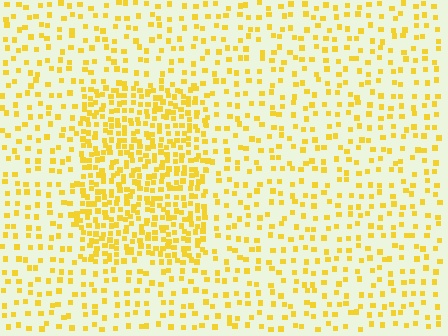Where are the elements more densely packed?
The elements are more densely packed inside the rectangle boundary.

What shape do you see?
I see a rectangle.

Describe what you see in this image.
The image contains small yellow elements arranged at two different densities. A rectangle-shaped region is visible where the elements are more densely packed than the surrounding area.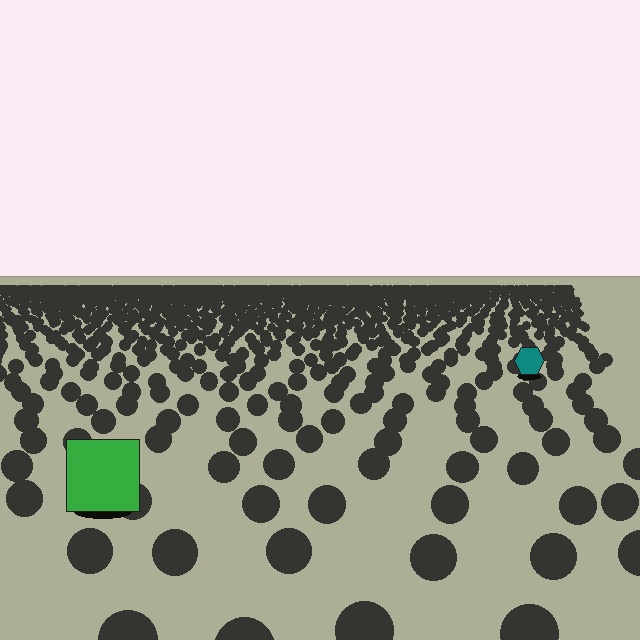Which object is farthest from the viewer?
The teal hexagon is farthest from the viewer. It appears smaller and the ground texture around it is denser.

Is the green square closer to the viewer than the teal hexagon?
Yes. The green square is closer — you can tell from the texture gradient: the ground texture is coarser near it.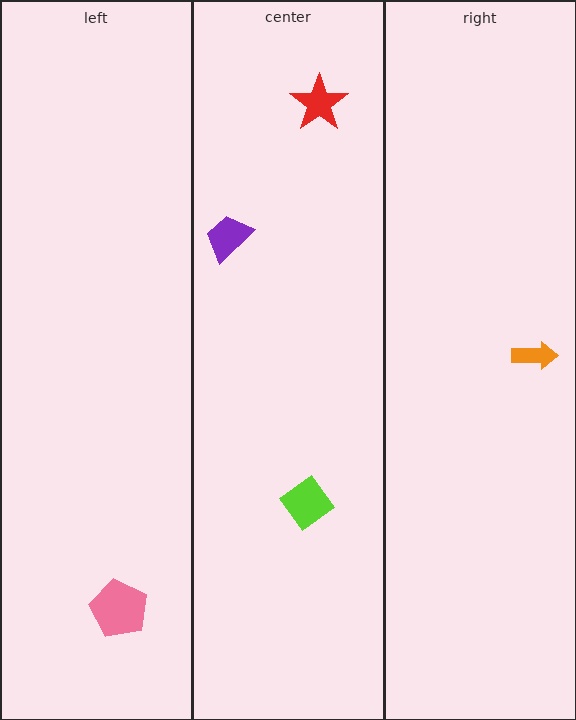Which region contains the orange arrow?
The right region.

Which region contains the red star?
The center region.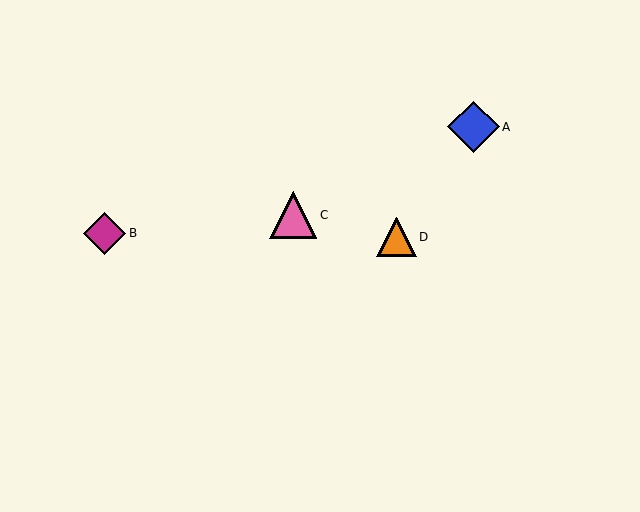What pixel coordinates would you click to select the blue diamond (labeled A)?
Click at (473, 127) to select the blue diamond A.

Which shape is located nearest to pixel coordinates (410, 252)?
The orange triangle (labeled D) at (396, 237) is nearest to that location.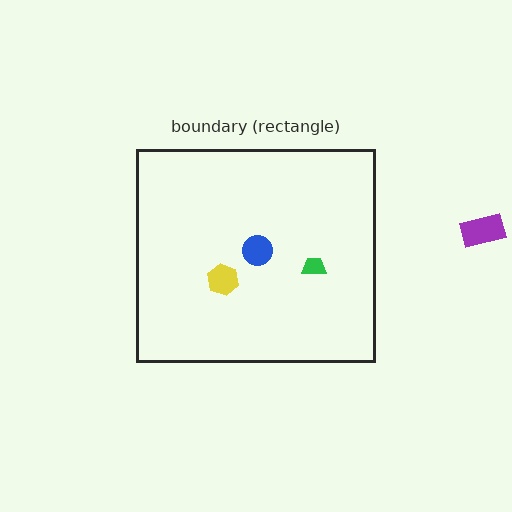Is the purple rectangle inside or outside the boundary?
Outside.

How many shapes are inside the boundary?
3 inside, 1 outside.